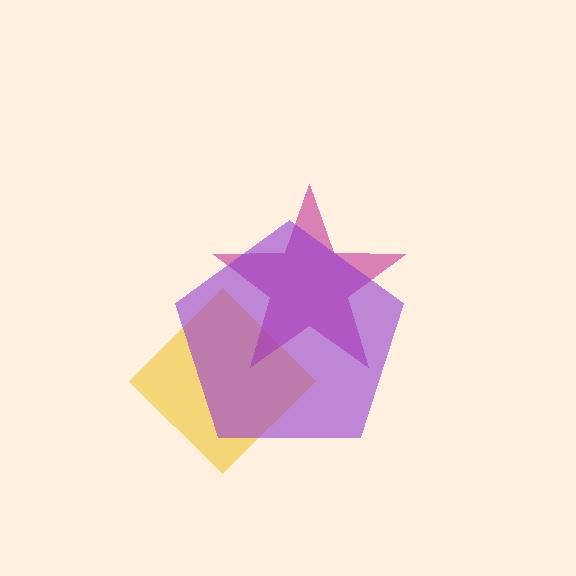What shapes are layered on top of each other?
The layered shapes are: a yellow diamond, a magenta star, a purple pentagon.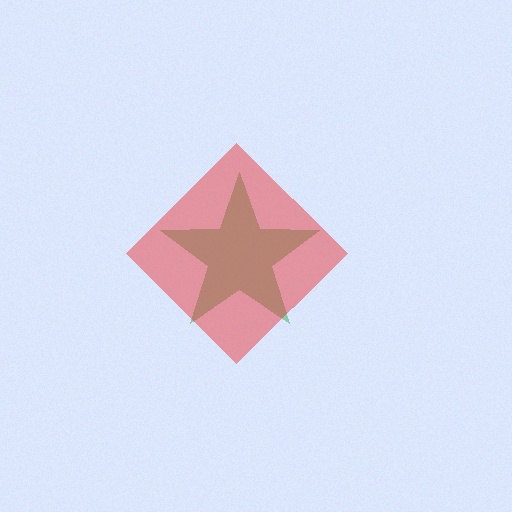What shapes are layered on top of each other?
The layered shapes are: a green star, a red diamond.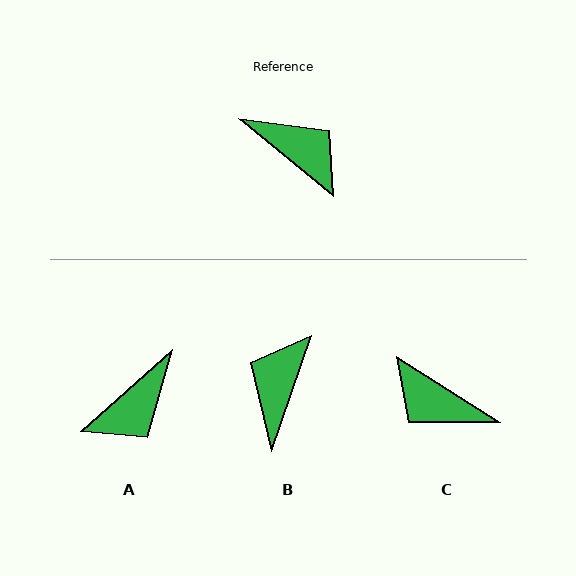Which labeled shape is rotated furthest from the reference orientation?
C, about 173 degrees away.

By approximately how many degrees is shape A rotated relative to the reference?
Approximately 99 degrees clockwise.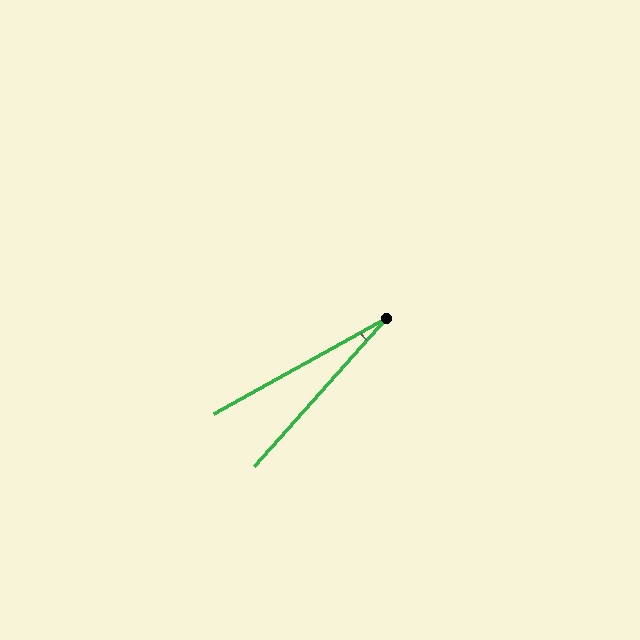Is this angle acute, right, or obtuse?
It is acute.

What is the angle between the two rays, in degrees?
Approximately 19 degrees.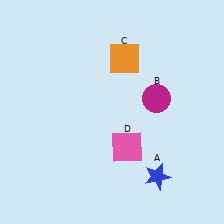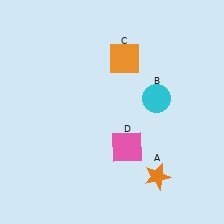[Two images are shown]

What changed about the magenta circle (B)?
In Image 1, B is magenta. In Image 2, it changed to cyan.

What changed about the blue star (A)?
In Image 1, A is blue. In Image 2, it changed to orange.